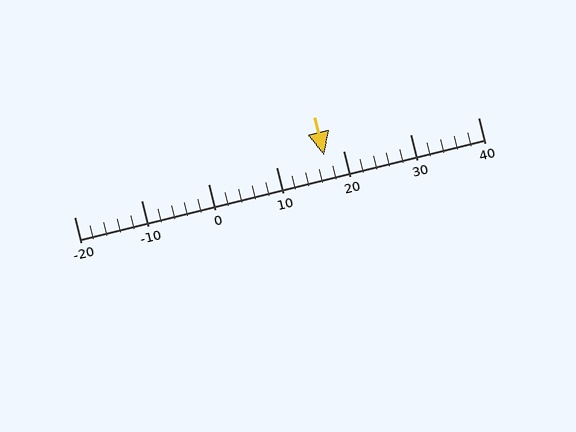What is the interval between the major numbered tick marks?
The major tick marks are spaced 10 units apart.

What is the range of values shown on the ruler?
The ruler shows values from -20 to 40.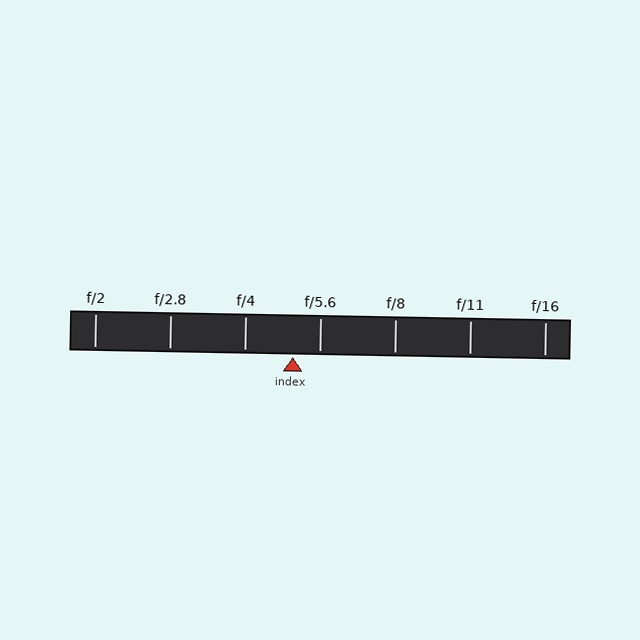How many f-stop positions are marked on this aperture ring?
There are 7 f-stop positions marked.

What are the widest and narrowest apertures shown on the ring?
The widest aperture shown is f/2 and the narrowest is f/16.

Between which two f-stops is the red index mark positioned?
The index mark is between f/4 and f/5.6.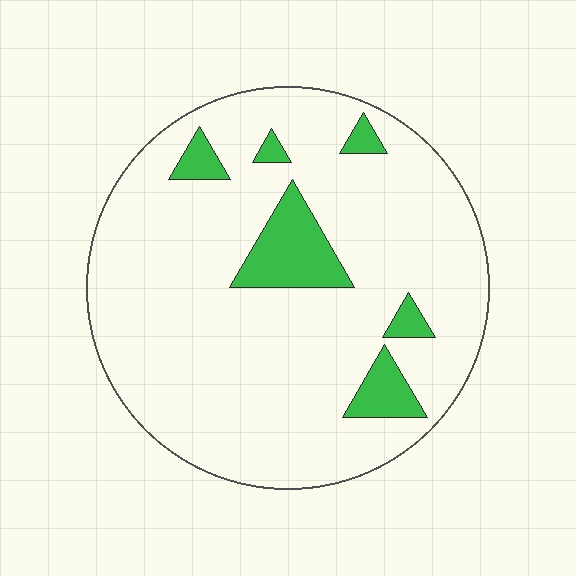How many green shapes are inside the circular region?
6.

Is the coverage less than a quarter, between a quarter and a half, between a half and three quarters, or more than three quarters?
Less than a quarter.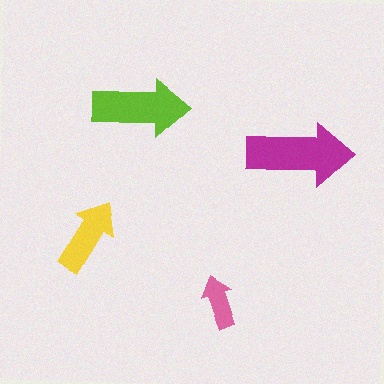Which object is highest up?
The lime arrow is topmost.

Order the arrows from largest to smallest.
the magenta one, the lime one, the yellow one, the pink one.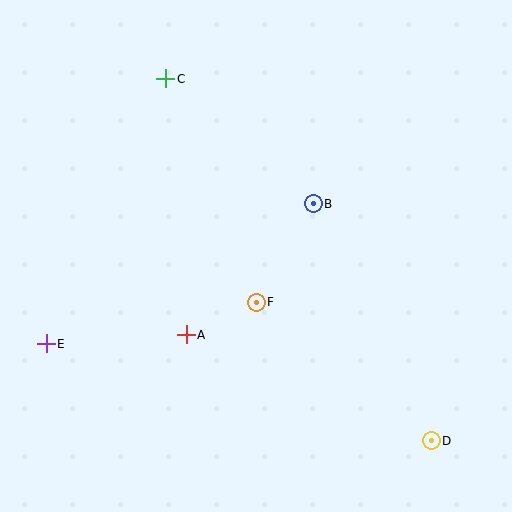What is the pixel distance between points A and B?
The distance between A and B is 182 pixels.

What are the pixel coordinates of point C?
Point C is at (166, 79).